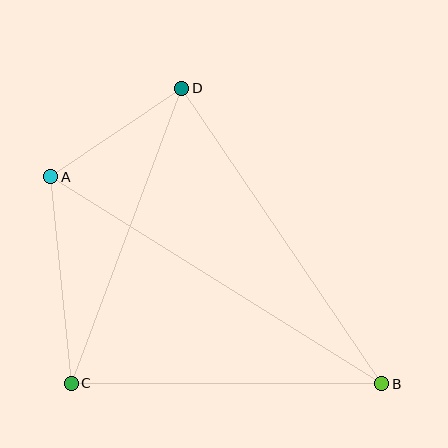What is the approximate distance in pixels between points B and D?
The distance between B and D is approximately 356 pixels.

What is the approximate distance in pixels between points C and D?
The distance between C and D is approximately 315 pixels.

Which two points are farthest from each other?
Points A and B are farthest from each other.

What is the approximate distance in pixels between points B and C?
The distance between B and C is approximately 311 pixels.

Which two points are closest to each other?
Points A and D are closest to each other.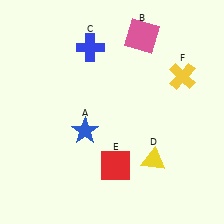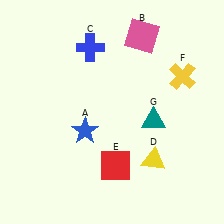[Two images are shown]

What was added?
A teal triangle (G) was added in Image 2.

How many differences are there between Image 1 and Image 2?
There is 1 difference between the two images.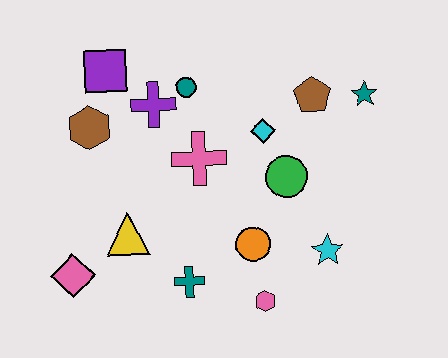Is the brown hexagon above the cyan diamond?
Yes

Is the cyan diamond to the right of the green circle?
No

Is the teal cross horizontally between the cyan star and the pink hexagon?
No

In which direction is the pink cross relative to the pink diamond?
The pink cross is to the right of the pink diamond.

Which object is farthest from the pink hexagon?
The purple square is farthest from the pink hexagon.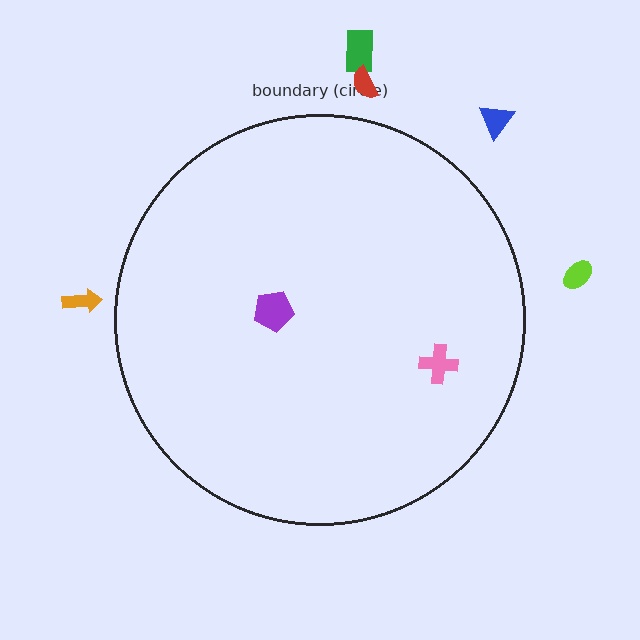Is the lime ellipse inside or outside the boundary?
Outside.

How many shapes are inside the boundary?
2 inside, 5 outside.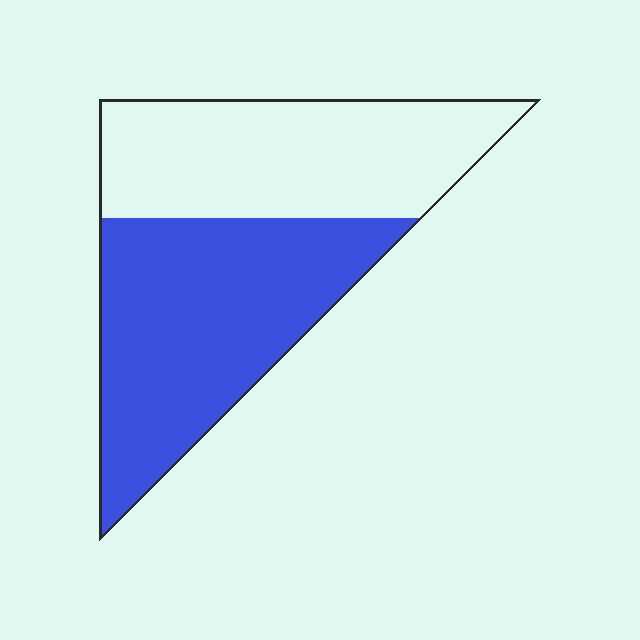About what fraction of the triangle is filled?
About one half (1/2).